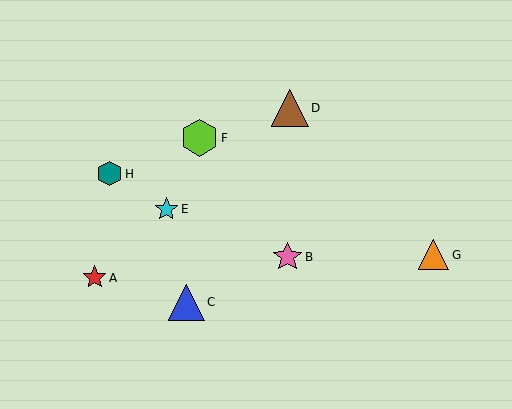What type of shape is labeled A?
Shape A is a red star.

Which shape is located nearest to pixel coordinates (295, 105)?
The brown triangle (labeled D) at (290, 108) is nearest to that location.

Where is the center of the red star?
The center of the red star is at (95, 278).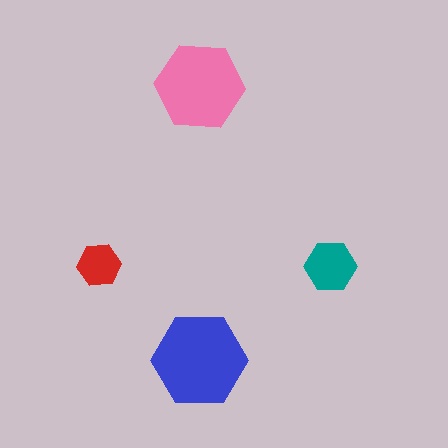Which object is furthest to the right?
The teal hexagon is rightmost.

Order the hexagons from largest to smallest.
the blue one, the pink one, the teal one, the red one.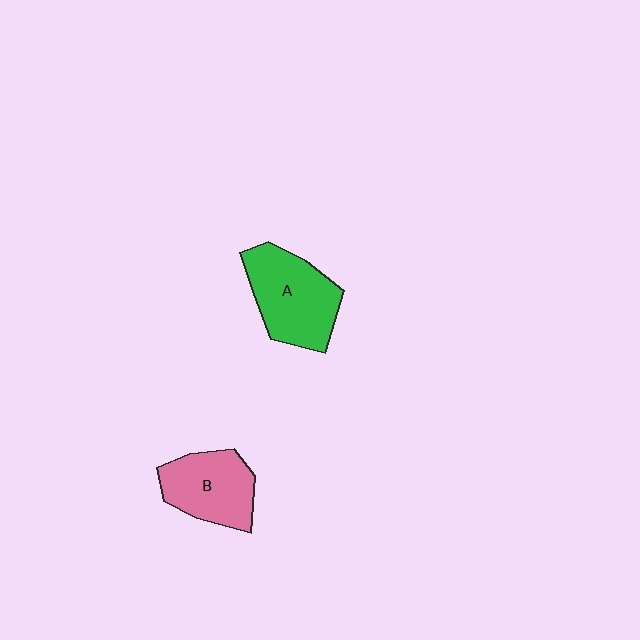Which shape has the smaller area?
Shape B (pink).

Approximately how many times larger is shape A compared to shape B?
Approximately 1.2 times.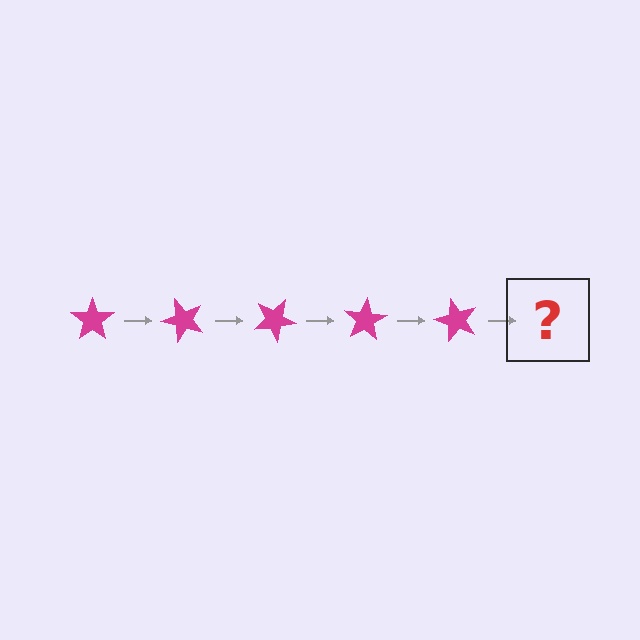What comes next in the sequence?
The next element should be a magenta star rotated 250 degrees.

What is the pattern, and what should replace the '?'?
The pattern is that the star rotates 50 degrees each step. The '?' should be a magenta star rotated 250 degrees.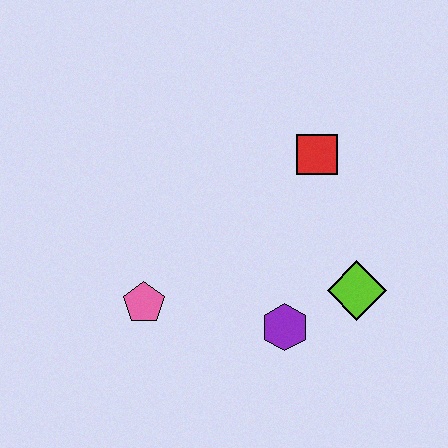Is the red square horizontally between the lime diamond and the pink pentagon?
Yes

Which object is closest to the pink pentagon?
The purple hexagon is closest to the pink pentagon.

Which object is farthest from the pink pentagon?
The red square is farthest from the pink pentagon.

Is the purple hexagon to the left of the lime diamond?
Yes